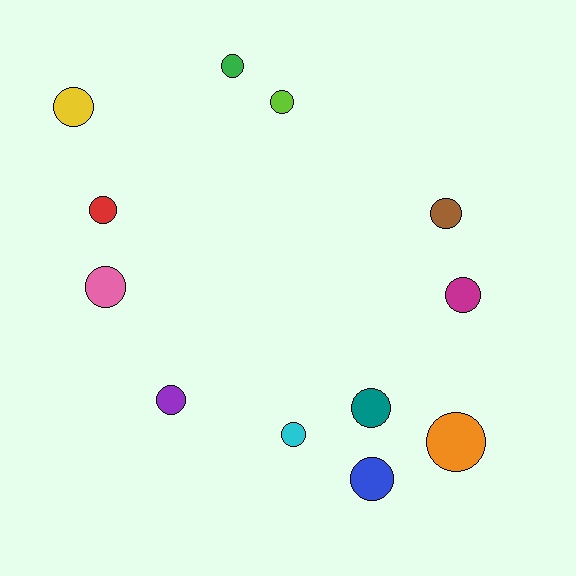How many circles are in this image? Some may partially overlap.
There are 12 circles.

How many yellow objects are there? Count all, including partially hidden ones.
There is 1 yellow object.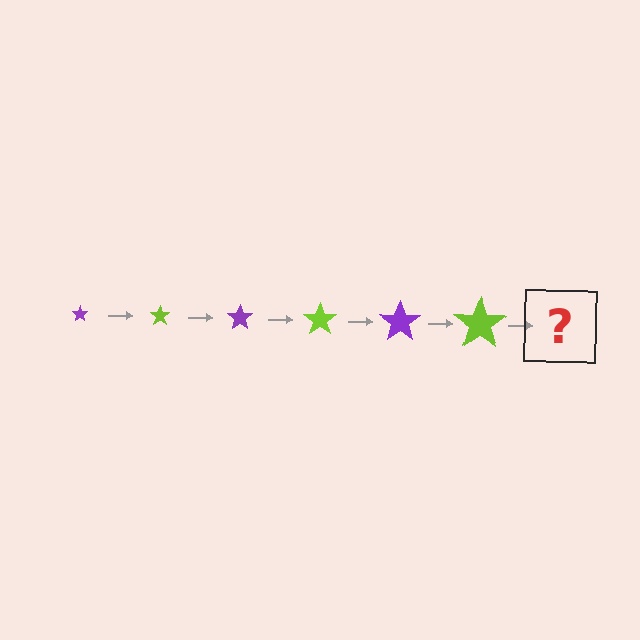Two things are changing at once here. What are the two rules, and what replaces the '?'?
The two rules are that the star grows larger each step and the color cycles through purple and lime. The '?' should be a purple star, larger than the previous one.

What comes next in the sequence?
The next element should be a purple star, larger than the previous one.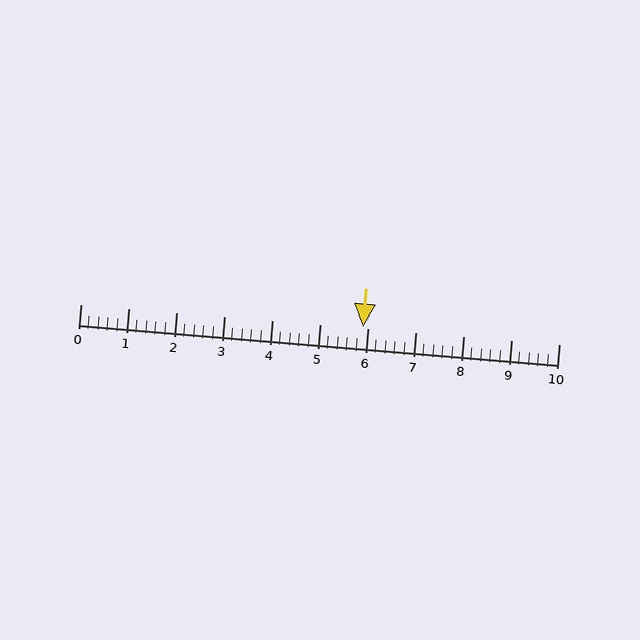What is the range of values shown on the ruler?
The ruler shows values from 0 to 10.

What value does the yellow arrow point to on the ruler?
The yellow arrow points to approximately 5.9.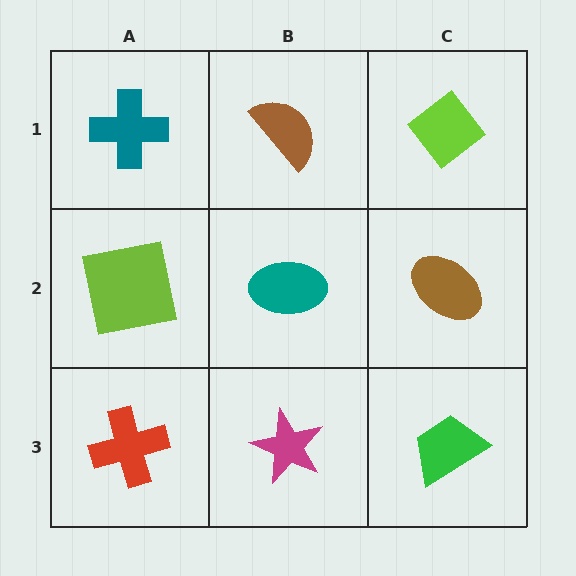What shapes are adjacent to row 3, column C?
A brown ellipse (row 2, column C), a magenta star (row 3, column B).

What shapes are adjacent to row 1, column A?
A lime square (row 2, column A), a brown semicircle (row 1, column B).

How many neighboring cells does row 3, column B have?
3.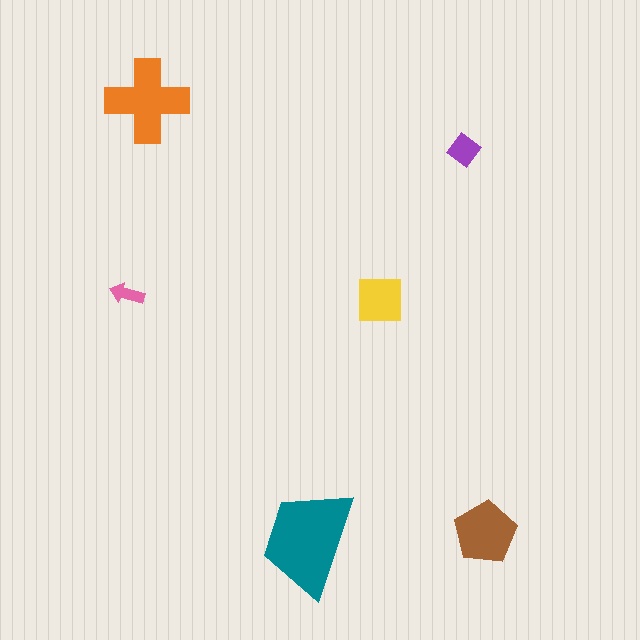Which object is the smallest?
The pink arrow.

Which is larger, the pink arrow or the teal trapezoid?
The teal trapezoid.